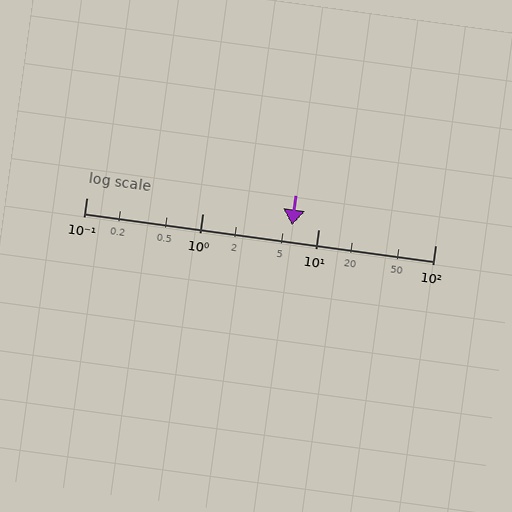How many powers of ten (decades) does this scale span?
The scale spans 3 decades, from 0.1 to 100.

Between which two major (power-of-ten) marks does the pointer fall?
The pointer is between 1 and 10.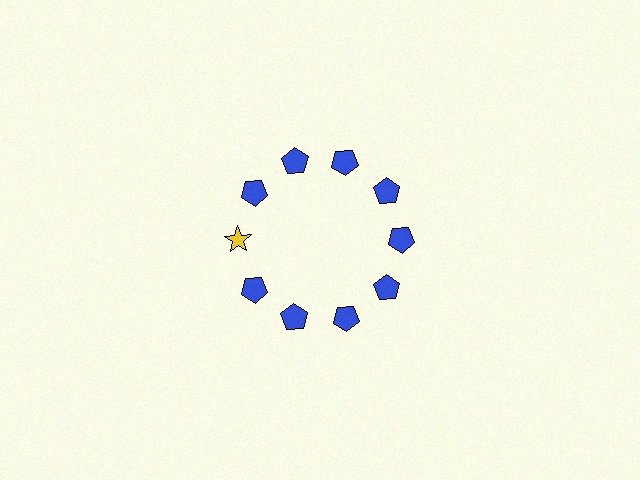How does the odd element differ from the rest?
It differs in both color (yellow instead of blue) and shape (star instead of pentagon).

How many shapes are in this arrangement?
There are 10 shapes arranged in a ring pattern.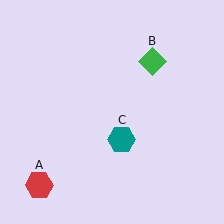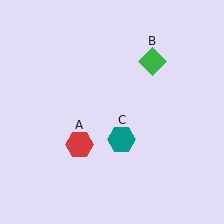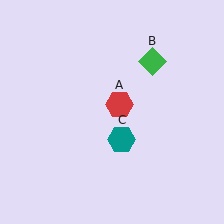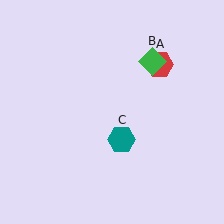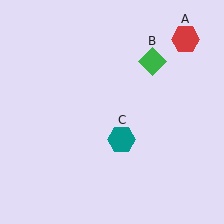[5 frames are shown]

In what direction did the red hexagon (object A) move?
The red hexagon (object A) moved up and to the right.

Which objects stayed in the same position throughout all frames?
Green diamond (object B) and teal hexagon (object C) remained stationary.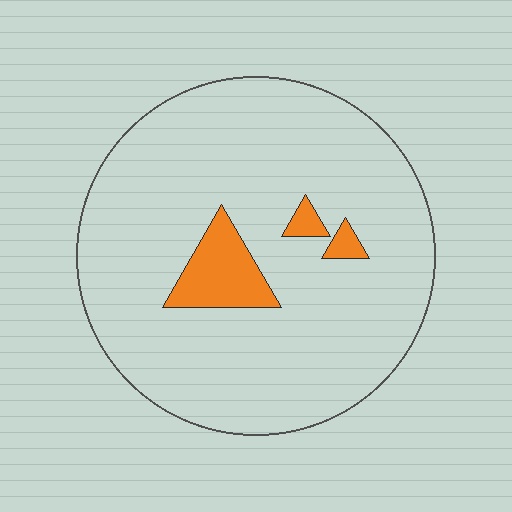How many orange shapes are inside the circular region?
3.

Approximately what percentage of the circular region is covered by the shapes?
Approximately 10%.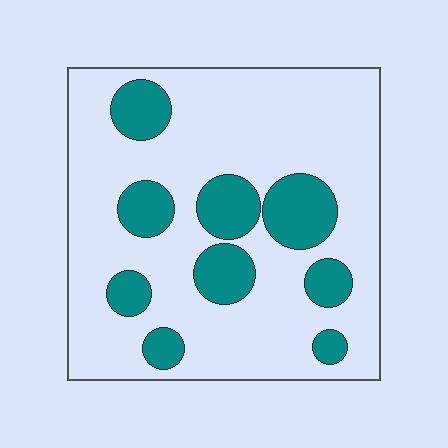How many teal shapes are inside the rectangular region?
9.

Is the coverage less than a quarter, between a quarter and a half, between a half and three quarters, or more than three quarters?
Less than a quarter.